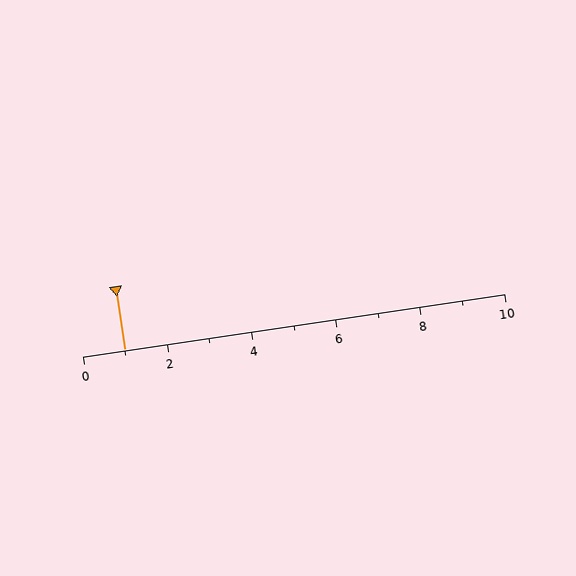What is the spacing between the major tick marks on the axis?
The major ticks are spaced 2 apart.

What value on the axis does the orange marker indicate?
The marker indicates approximately 1.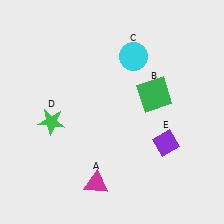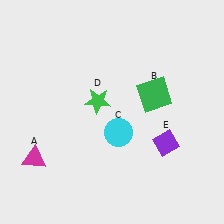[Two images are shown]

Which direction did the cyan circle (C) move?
The cyan circle (C) moved down.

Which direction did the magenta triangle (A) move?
The magenta triangle (A) moved left.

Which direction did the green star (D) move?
The green star (D) moved right.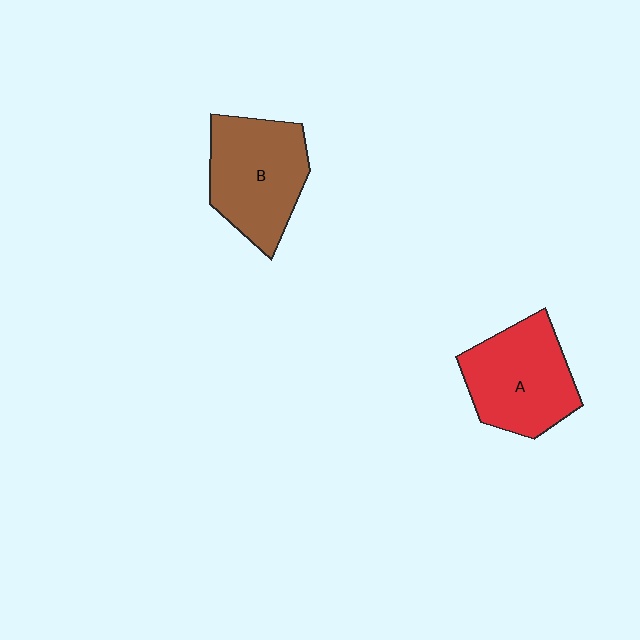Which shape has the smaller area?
Shape A (red).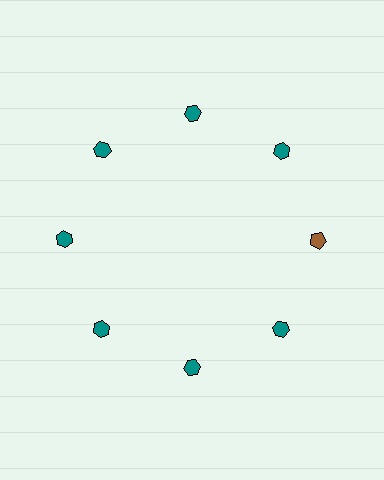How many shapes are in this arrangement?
There are 8 shapes arranged in a ring pattern.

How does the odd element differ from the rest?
It differs in both color (brown instead of teal) and shape (pentagon instead of hexagon).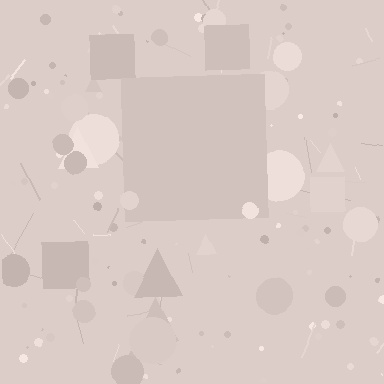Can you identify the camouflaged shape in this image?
The camouflaged shape is a square.